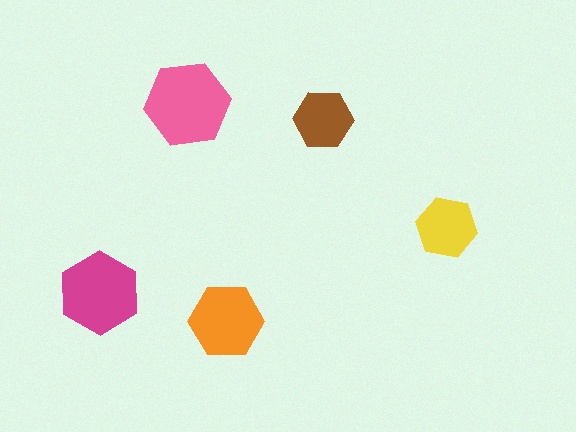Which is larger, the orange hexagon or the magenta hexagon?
The magenta one.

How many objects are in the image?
There are 5 objects in the image.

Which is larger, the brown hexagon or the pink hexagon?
The pink one.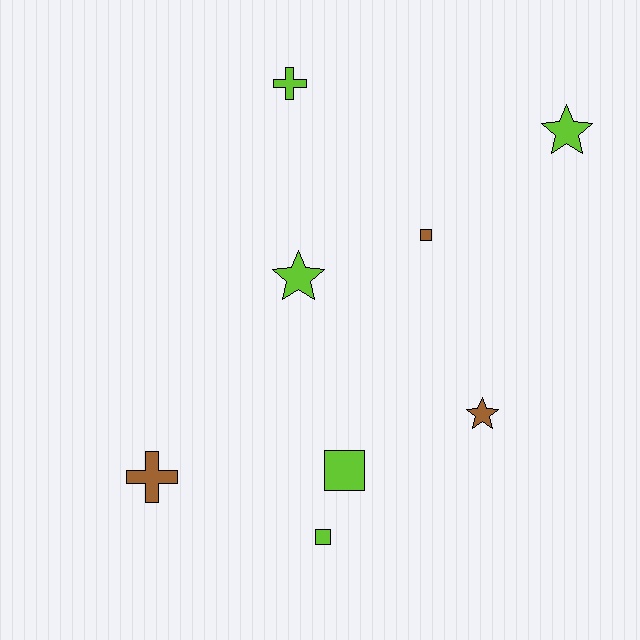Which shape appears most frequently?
Star, with 3 objects.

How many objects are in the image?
There are 8 objects.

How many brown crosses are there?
There is 1 brown cross.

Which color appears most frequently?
Lime, with 5 objects.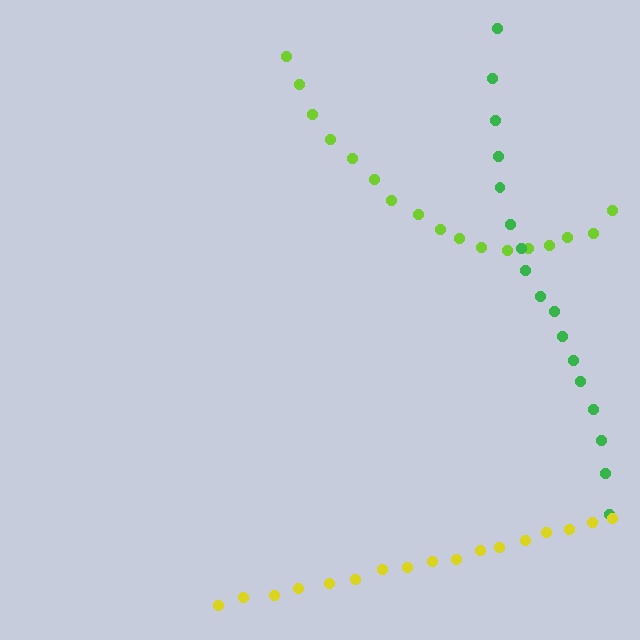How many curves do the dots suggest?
There are 3 distinct paths.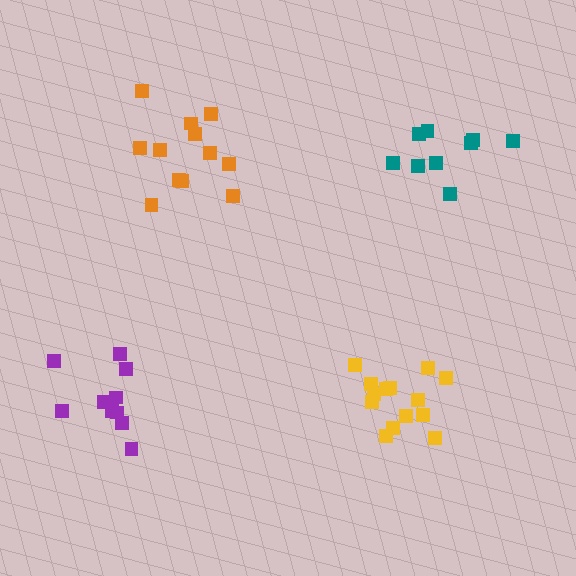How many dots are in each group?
Group 1: 10 dots, Group 2: 14 dots, Group 3: 12 dots, Group 4: 9 dots (45 total).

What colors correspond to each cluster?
The clusters are colored: purple, yellow, orange, teal.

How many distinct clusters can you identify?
There are 4 distinct clusters.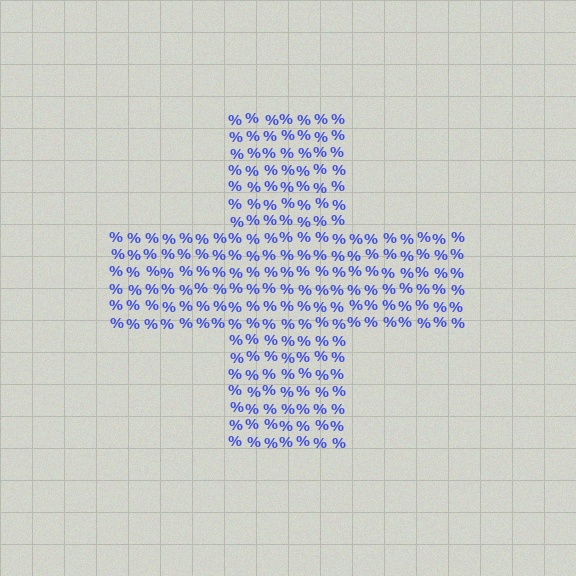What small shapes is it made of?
It is made of small percent signs.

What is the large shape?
The large shape is a cross.